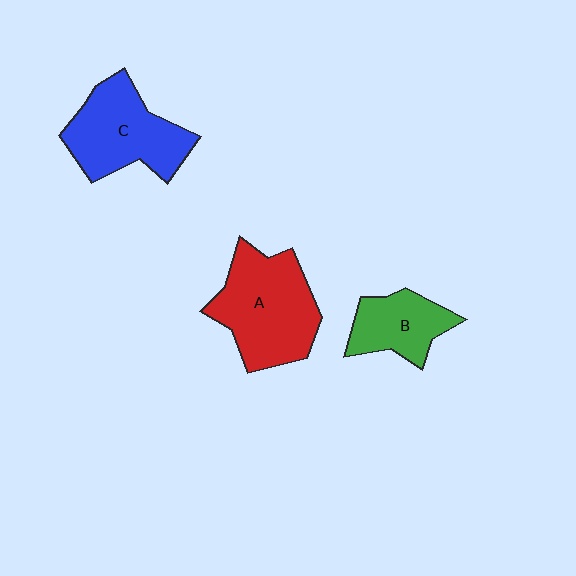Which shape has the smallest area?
Shape B (green).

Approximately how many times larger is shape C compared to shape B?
Approximately 1.6 times.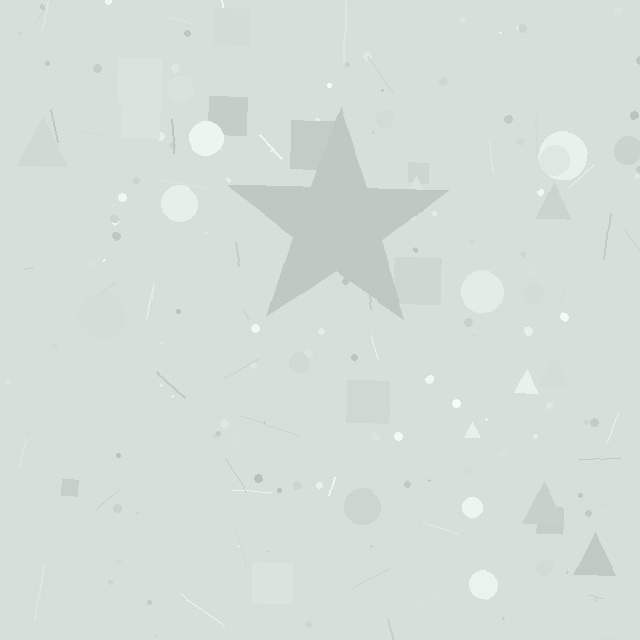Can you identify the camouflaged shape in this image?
The camouflaged shape is a star.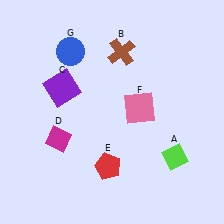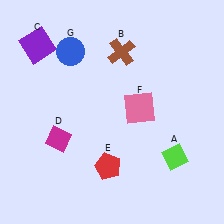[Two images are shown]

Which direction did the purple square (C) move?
The purple square (C) moved up.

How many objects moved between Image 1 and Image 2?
1 object moved between the two images.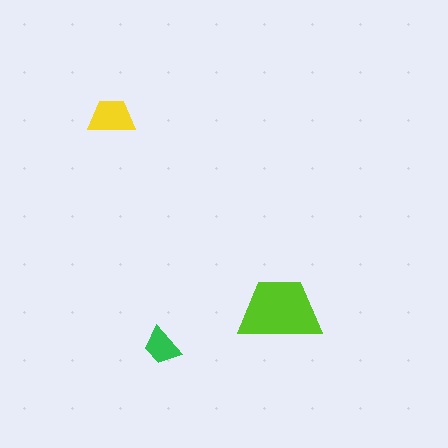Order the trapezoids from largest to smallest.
the lime one, the yellow one, the green one.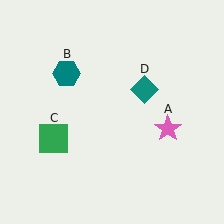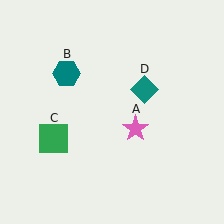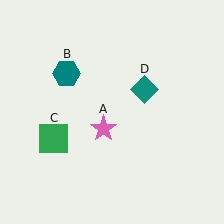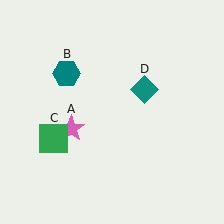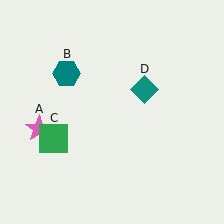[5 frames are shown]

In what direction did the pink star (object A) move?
The pink star (object A) moved left.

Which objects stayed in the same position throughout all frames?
Teal hexagon (object B) and green square (object C) and teal diamond (object D) remained stationary.